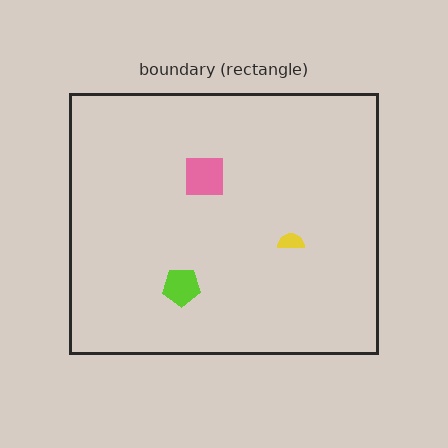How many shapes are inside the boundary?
3 inside, 0 outside.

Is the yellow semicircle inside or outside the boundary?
Inside.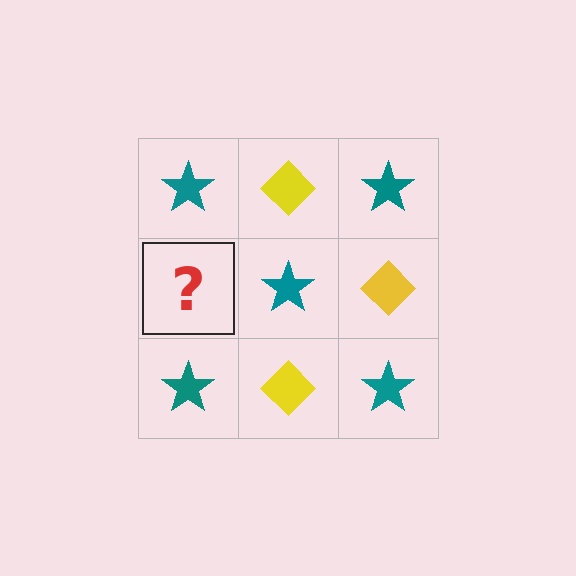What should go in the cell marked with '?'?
The missing cell should contain a yellow diamond.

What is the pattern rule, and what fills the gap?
The rule is that it alternates teal star and yellow diamond in a checkerboard pattern. The gap should be filled with a yellow diamond.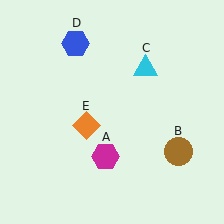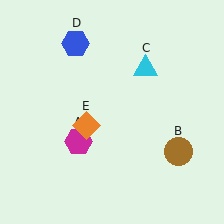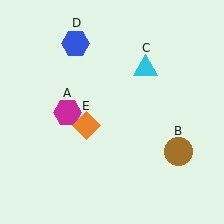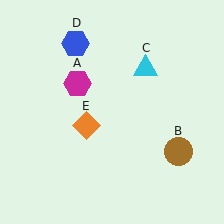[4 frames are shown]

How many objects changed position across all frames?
1 object changed position: magenta hexagon (object A).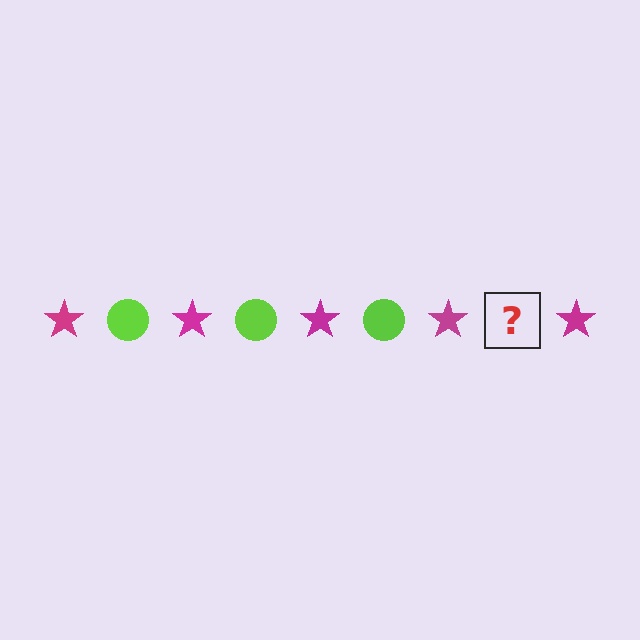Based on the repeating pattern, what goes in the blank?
The blank should be a lime circle.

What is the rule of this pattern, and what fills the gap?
The rule is that the pattern alternates between magenta star and lime circle. The gap should be filled with a lime circle.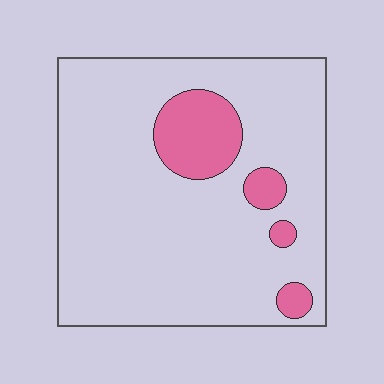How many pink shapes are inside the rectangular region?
4.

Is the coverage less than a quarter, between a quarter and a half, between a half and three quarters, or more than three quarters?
Less than a quarter.